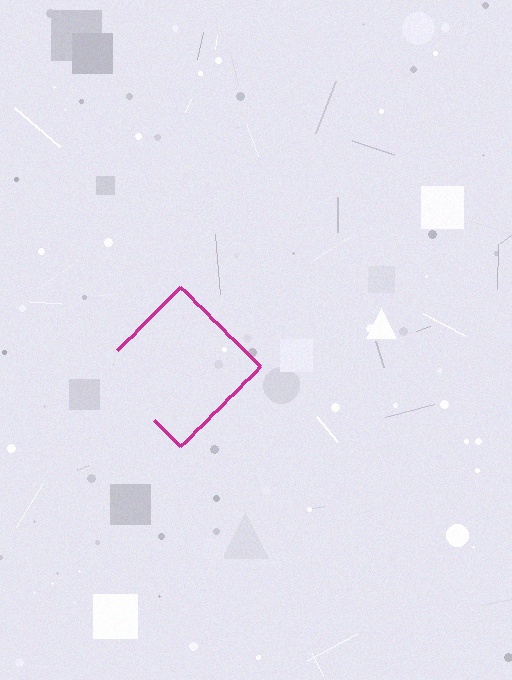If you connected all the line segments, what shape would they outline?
They would outline a diamond.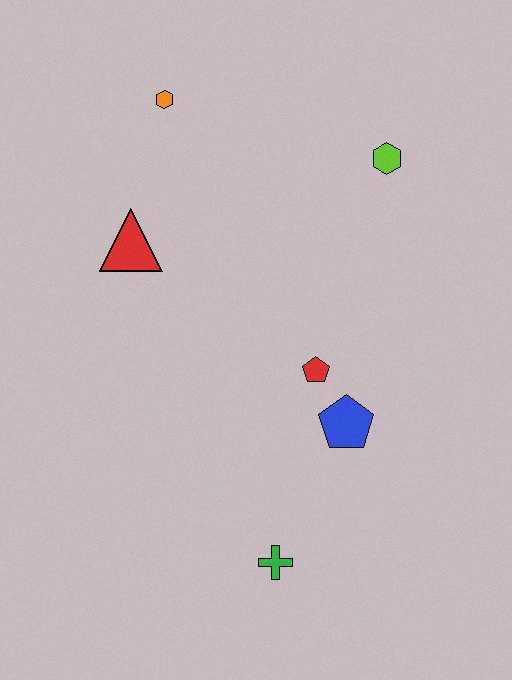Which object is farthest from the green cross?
The orange hexagon is farthest from the green cross.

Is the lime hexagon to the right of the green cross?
Yes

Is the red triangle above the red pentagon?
Yes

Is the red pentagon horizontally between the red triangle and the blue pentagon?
Yes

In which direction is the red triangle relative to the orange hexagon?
The red triangle is below the orange hexagon.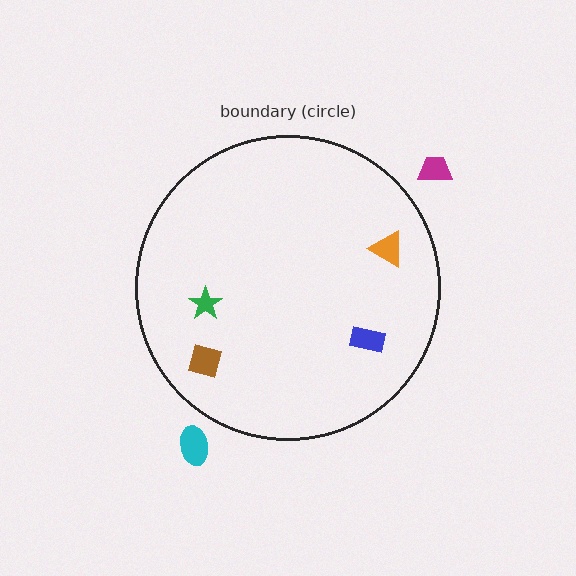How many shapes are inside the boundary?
4 inside, 2 outside.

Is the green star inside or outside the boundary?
Inside.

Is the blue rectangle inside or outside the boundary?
Inside.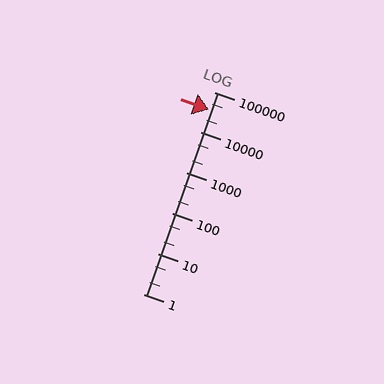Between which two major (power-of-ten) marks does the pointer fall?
The pointer is between 10000 and 100000.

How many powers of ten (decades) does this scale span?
The scale spans 5 decades, from 1 to 100000.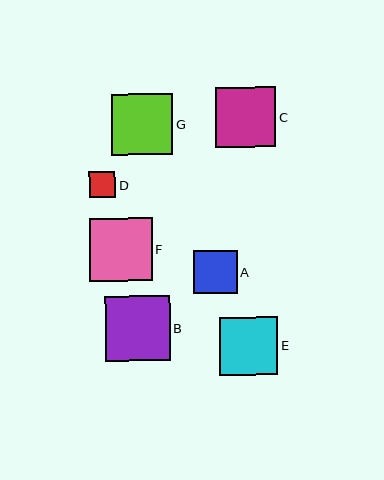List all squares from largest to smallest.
From largest to smallest: B, F, G, C, E, A, D.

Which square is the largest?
Square B is the largest with a size of approximately 65 pixels.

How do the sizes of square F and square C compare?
Square F and square C are approximately the same size.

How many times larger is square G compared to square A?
Square G is approximately 1.4 times the size of square A.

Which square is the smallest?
Square D is the smallest with a size of approximately 26 pixels.